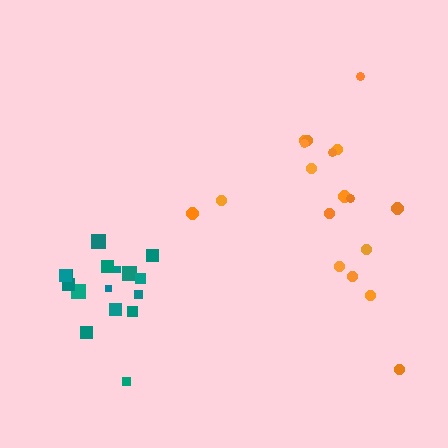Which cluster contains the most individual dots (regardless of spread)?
Orange (18).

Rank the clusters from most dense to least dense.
teal, orange.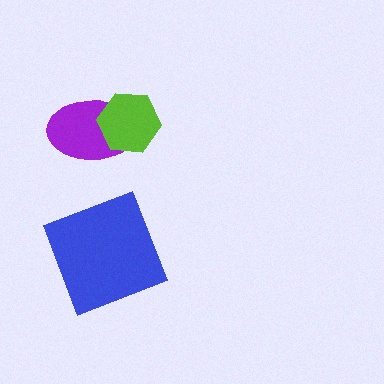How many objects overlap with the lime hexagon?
1 object overlaps with the lime hexagon.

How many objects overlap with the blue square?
0 objects overlap with the blue square.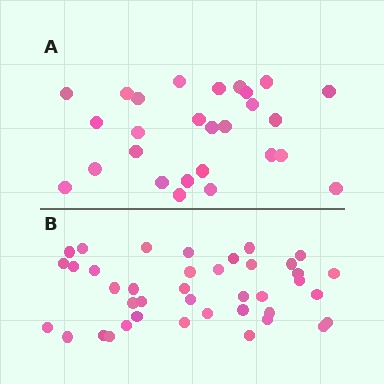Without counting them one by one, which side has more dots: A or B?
Region B (the bottom region) has more dots.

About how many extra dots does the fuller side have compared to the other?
Region B has approximately 15 more dots than region A.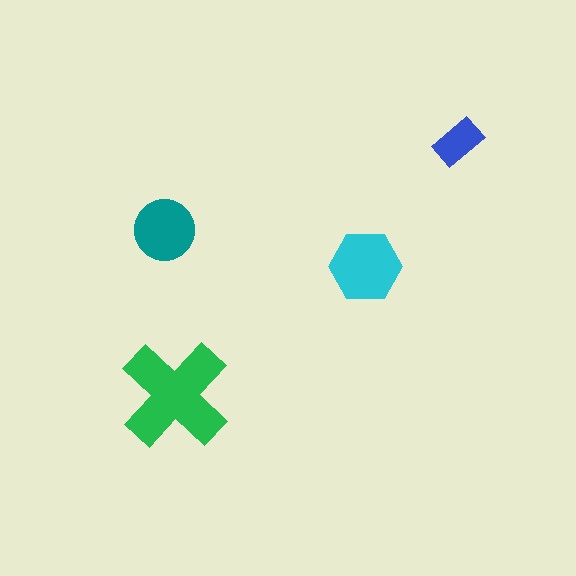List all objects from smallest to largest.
The blue rectangle, the teal circle, the cyan hexagon, the green cross.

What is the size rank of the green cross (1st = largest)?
1st.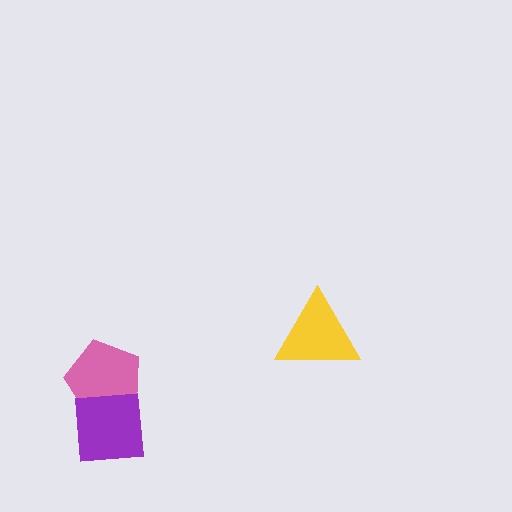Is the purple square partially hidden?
No, no other shape covers it.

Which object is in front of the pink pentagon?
The purple square is in front of the pink pentagon.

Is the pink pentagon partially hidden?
Yes, it is partially covered by another shape.